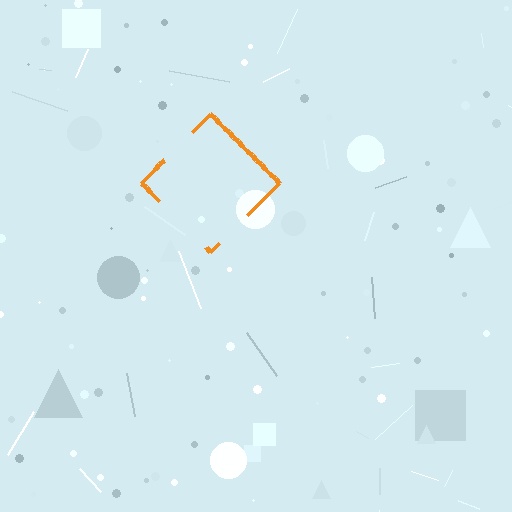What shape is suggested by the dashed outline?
The dashed outline suggests a diamond.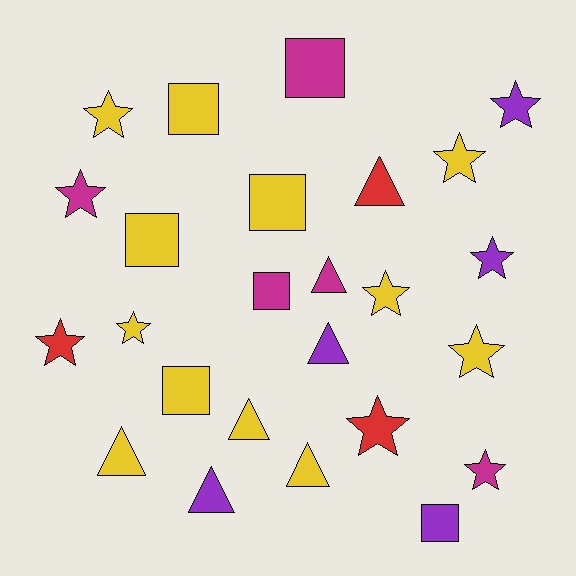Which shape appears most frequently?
Star, with 11 objects.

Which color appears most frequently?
Yellow, with 12 objects.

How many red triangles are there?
There is 1 red triangle.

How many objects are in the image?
There are 25 objects.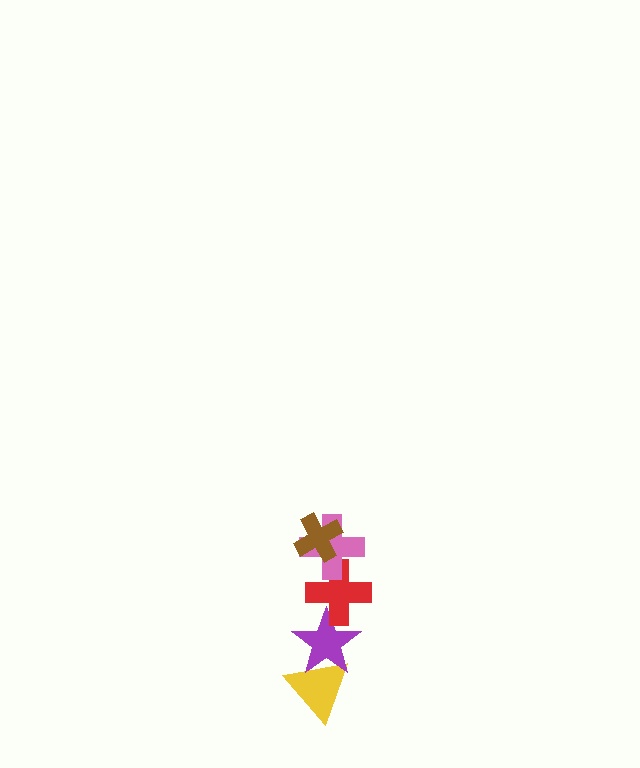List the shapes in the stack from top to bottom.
From top to bottom: the brown cross, the pink cross, the red cross, the purple star, the yellow triangle.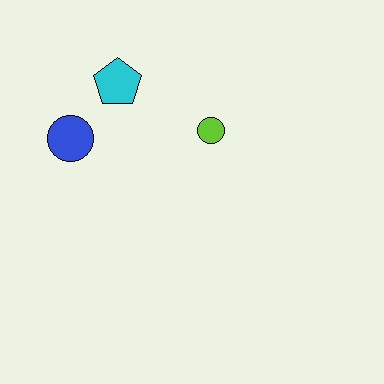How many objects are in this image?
There are 3 objects.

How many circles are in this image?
There are 2 circles.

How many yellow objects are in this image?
There are no yellow objects.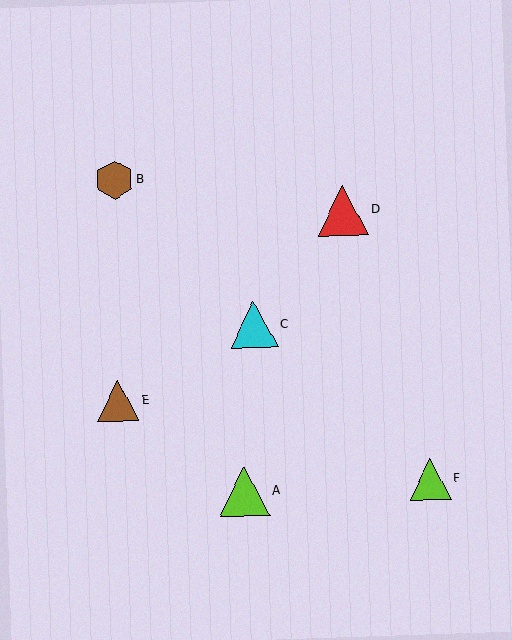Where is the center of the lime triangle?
The center of the lime triangle is at (244, 492).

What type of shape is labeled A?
Shape A is a lime triangle.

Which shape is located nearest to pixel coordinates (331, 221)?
The red triangle (labeled D) at (343, 210) is nearest to that location.